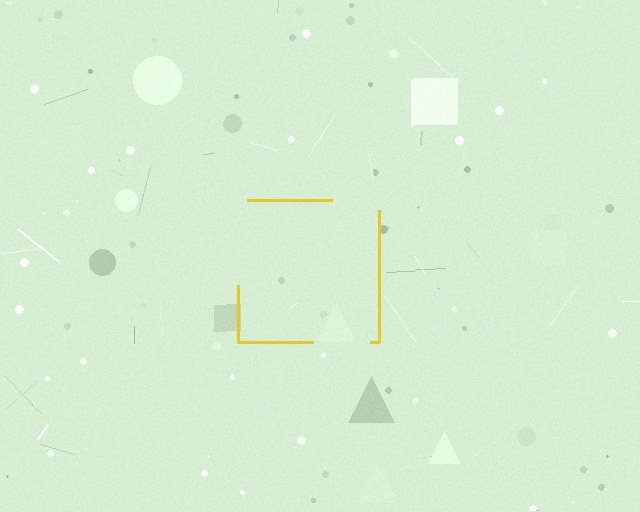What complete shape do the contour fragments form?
The contour fragments form a square.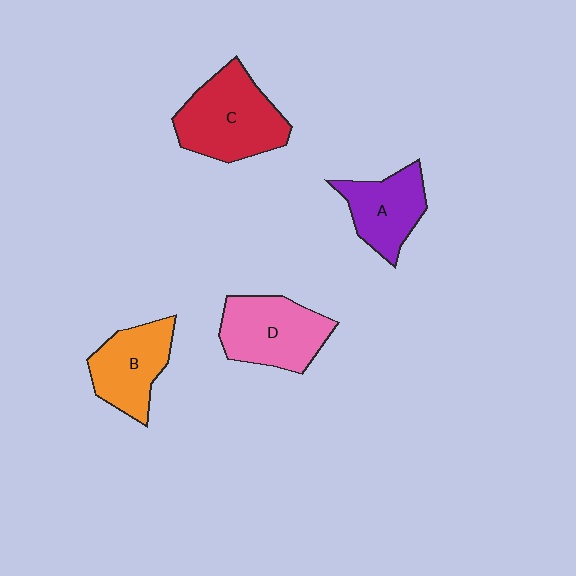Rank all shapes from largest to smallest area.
From largest to smallest: C (red), D (pink), B (orange), A (purple).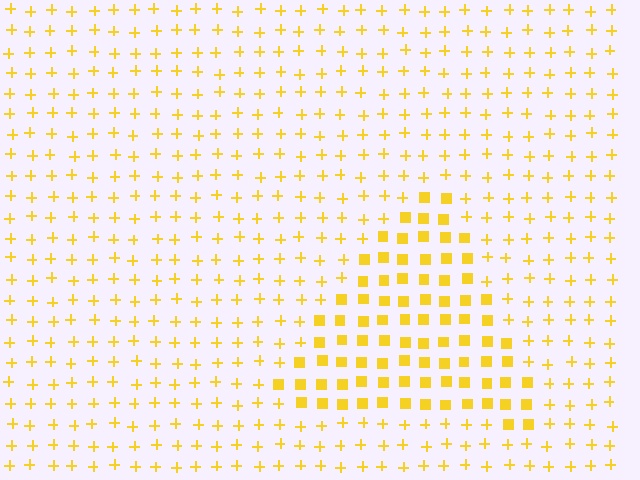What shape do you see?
I see a triangle.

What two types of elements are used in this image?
The image uses squares inside the triangle region and plus signs outside it.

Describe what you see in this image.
The image is filled with small yellow elements arranged in a uniform grid. A triangle-shaped region contains squares, while the surrounding area contains plus signs. The boundary is defined purely by the change in element shape.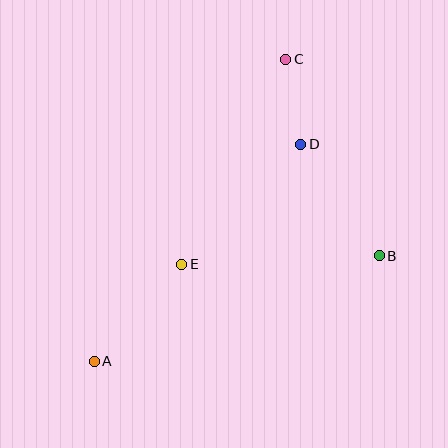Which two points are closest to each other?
Points C and D are closest to each other.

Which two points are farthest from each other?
Points A and C are farthest from each other.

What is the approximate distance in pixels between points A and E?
The distance between A and E is approximately 131 pixels.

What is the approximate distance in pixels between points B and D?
The distance between B and D is approximately 137 pixels.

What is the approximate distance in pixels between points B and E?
The distance between B and E is approximately 198 pixels.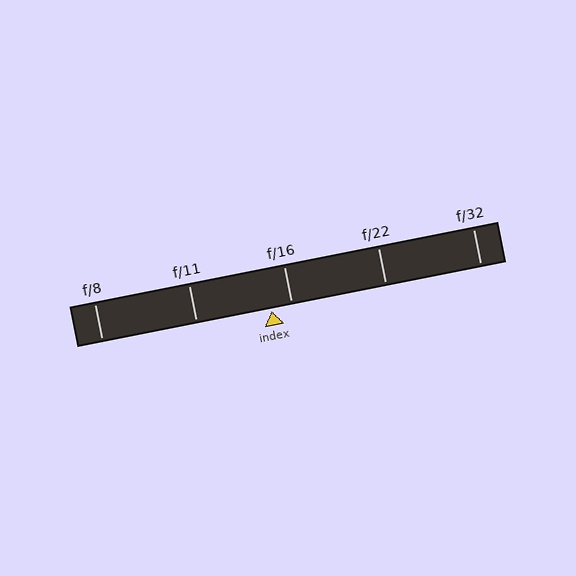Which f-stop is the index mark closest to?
The index mark is closest to f/16.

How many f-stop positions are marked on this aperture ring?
There are 5 f-stop positions marked.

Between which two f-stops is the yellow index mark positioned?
The index mark is between f/11 and f/16.